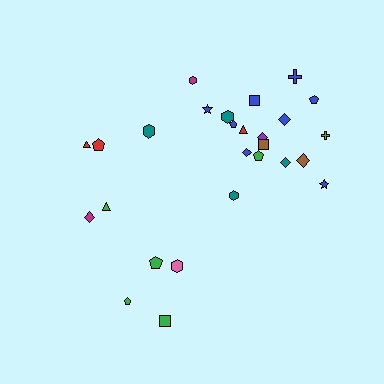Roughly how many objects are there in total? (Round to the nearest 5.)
Roughly 25 objects in total.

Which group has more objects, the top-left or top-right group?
The top-right group.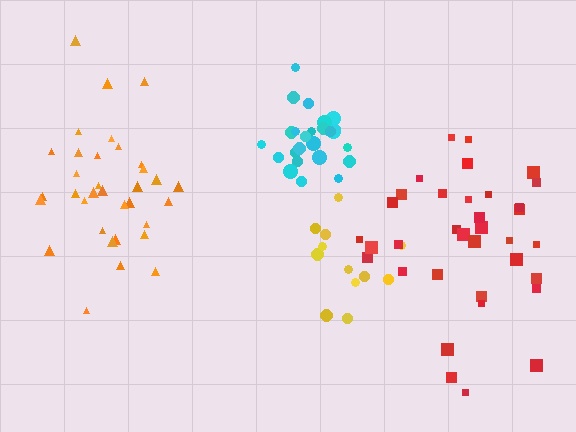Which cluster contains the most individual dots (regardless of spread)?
Orange (35).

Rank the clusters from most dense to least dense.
cyan, yellow, orange, red.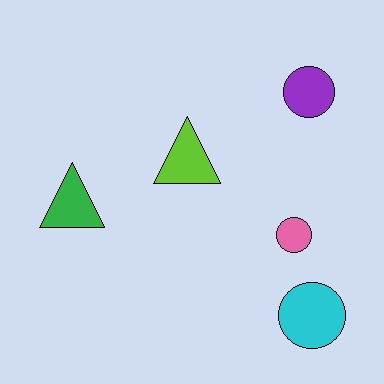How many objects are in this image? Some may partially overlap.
There are 5 objects.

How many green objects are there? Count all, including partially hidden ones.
There is 1 green object.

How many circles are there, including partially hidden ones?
There are 3 circles.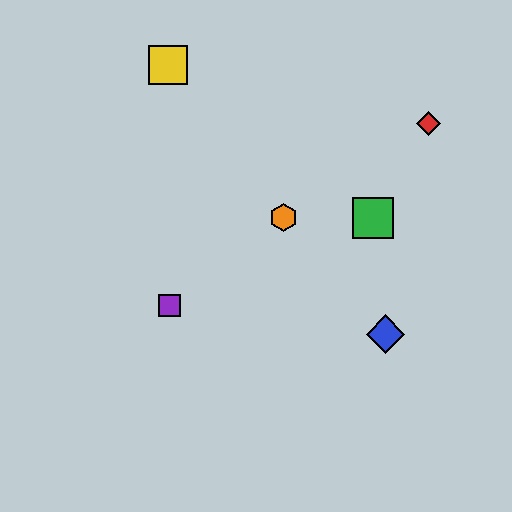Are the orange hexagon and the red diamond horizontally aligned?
No, the orange hexagon is at y≈218 and the red diamond is at y≈124.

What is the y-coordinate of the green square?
The green square is at y≈218.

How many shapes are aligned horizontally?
2 shapes (the green square, the orange hexagon) are aligned horizontally.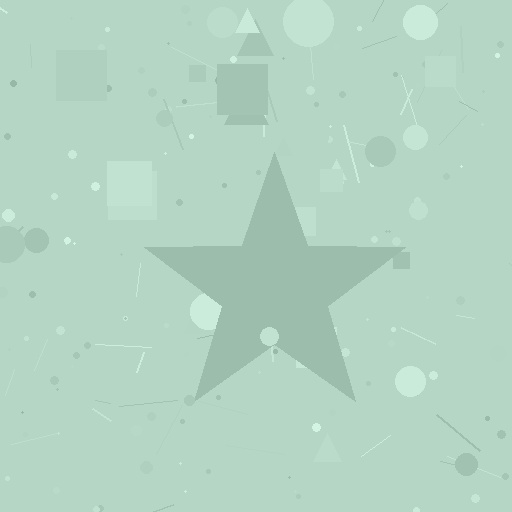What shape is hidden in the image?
A star is hidden in the image.